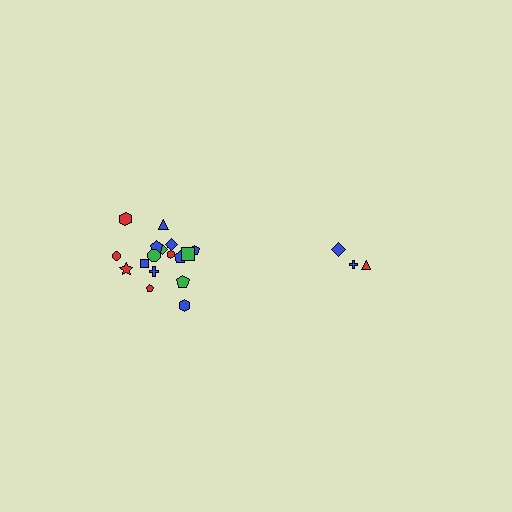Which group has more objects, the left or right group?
The left group.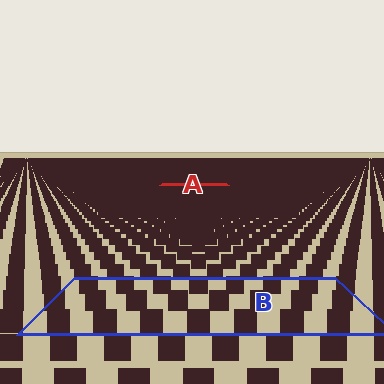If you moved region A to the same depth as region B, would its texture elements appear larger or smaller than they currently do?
They would appear larger. At a closer depth, the same texture elements are projected at a bigger on-screen size.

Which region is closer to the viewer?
Region B is closer. The texture elements there are larger and more spread out.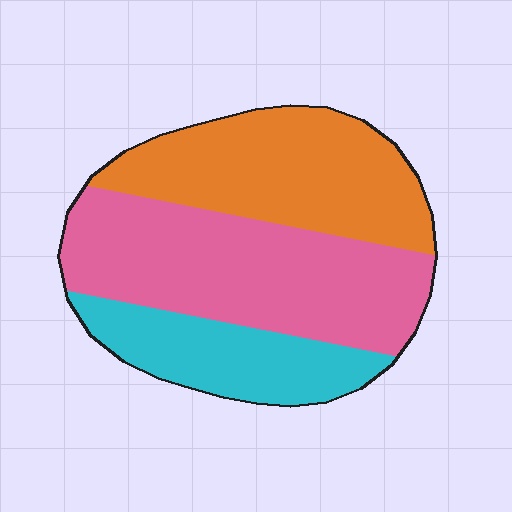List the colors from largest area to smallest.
From largest to smallest: pink, orange, cyan.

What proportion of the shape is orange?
Orange takes up about one third (1/3) of the shape.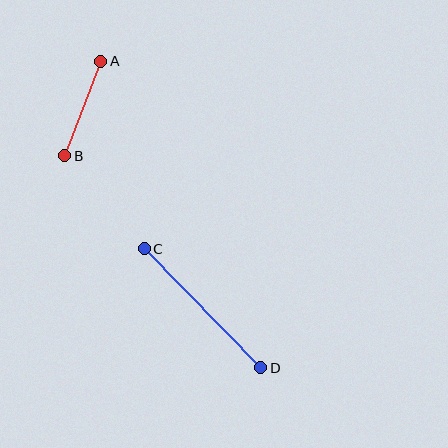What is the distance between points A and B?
The distance is approximately 102 pixels.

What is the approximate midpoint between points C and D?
The midpoint is at approximately (203, 308) pixels.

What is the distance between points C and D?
The distance is approximately 166 pixels.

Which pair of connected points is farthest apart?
Points C and D are farthest apart.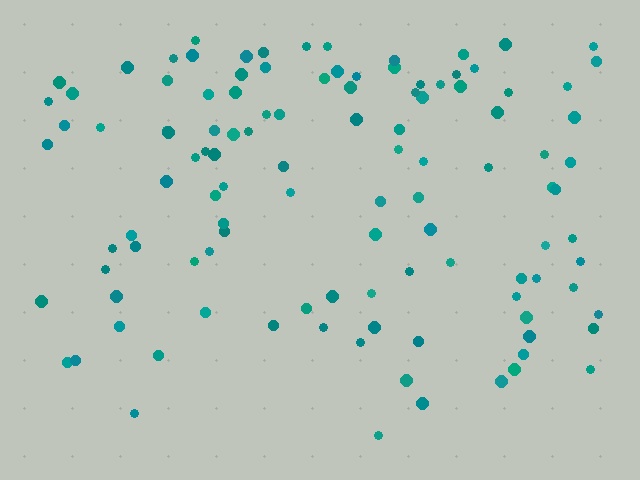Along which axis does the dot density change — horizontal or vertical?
Vertical.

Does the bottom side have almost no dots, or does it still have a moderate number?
Still a moderate number, just noticeably fewer than the top.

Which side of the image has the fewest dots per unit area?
The bottom.